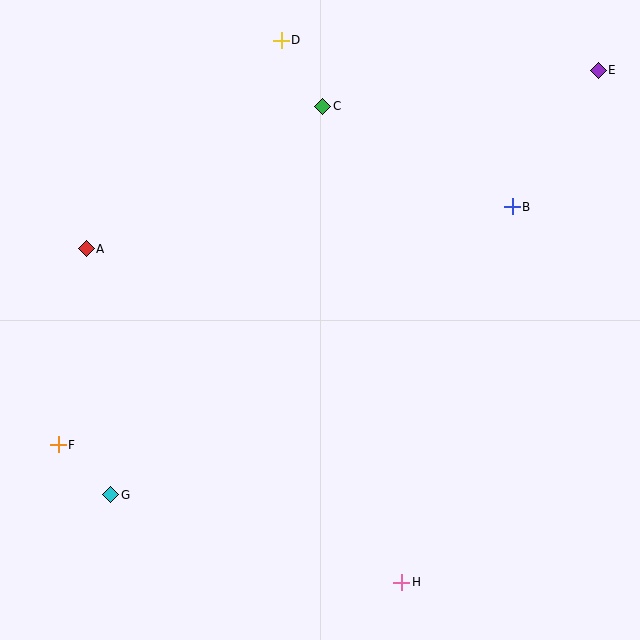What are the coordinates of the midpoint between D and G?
The midpoint between D and G is at (196, 268).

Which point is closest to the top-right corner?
Point E is closest to the top-right corner.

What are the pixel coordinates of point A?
Point A is at (86, 249).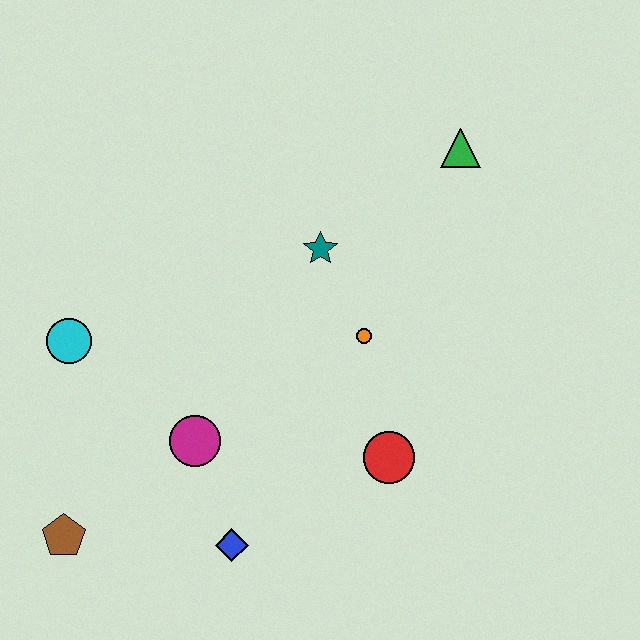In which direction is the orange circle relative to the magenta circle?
The orange circle is to the right of the magenta circle.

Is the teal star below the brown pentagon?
No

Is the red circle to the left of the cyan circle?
No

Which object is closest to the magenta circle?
The blue diamond is closest to the magenta circle.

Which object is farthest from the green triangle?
The brown pentagon is farthest from the green triangle.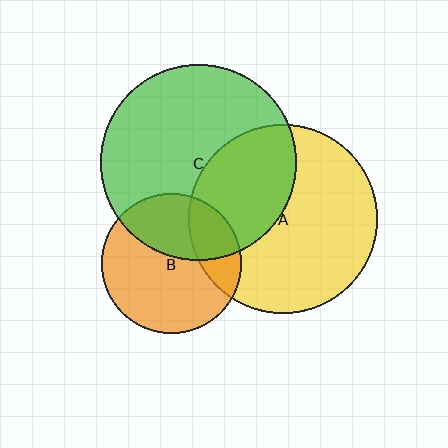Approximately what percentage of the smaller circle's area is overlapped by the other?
Approximately 20%.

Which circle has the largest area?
Circle C (green).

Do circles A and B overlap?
Yes.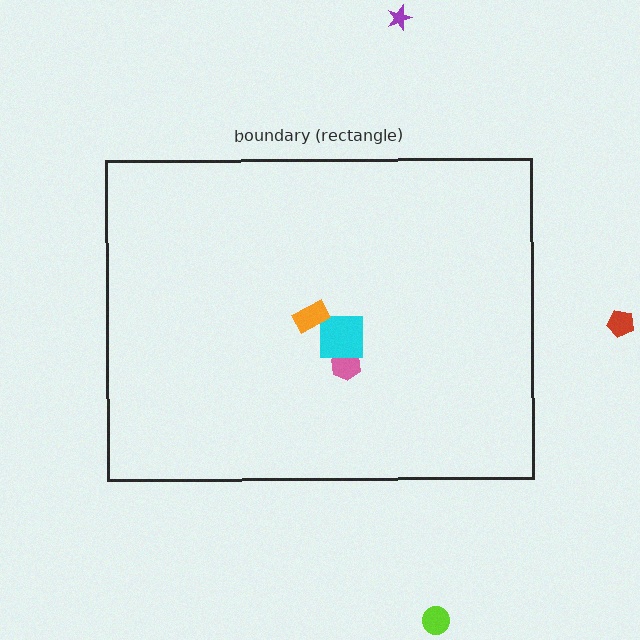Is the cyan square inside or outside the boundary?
Inside.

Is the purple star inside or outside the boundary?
Outside.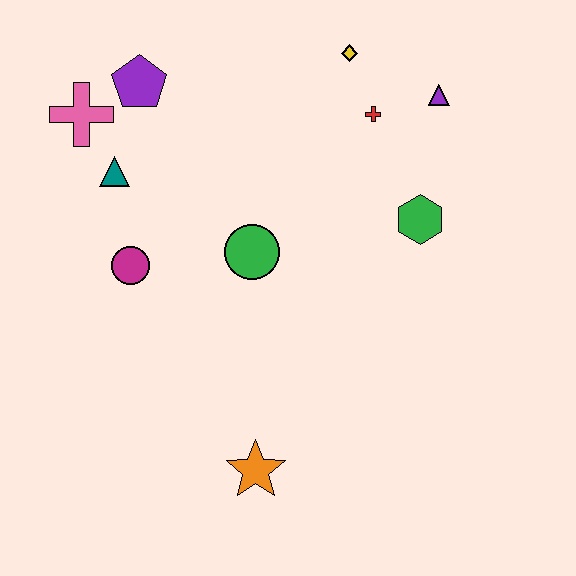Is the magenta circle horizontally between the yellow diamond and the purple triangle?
No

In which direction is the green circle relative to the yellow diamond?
The green circle is below the yellow diamond.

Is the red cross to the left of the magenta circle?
No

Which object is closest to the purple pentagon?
The pink cross is closest to the purple pentagon.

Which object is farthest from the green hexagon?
The pink cross is farthest from the green hexagon.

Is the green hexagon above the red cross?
No